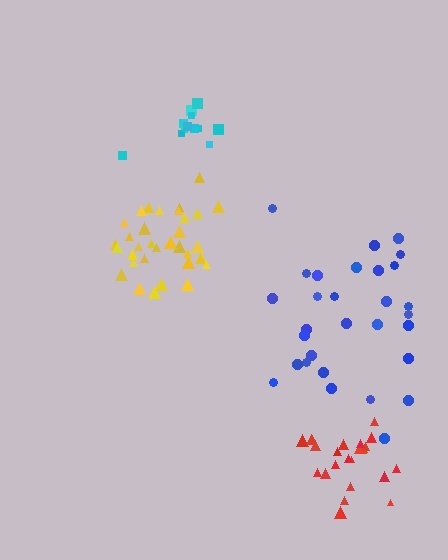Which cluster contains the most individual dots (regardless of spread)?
Yellow (34).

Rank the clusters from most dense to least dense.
red, yellow, cyan, blue.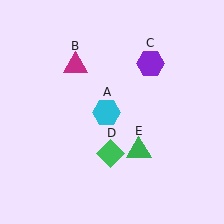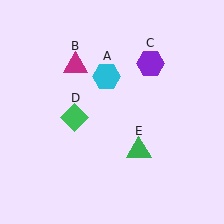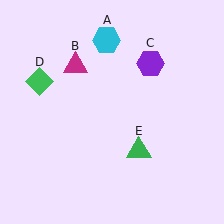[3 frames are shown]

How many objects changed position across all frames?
2 objects changed position: cyan hexagon (object A), green diamond (object D).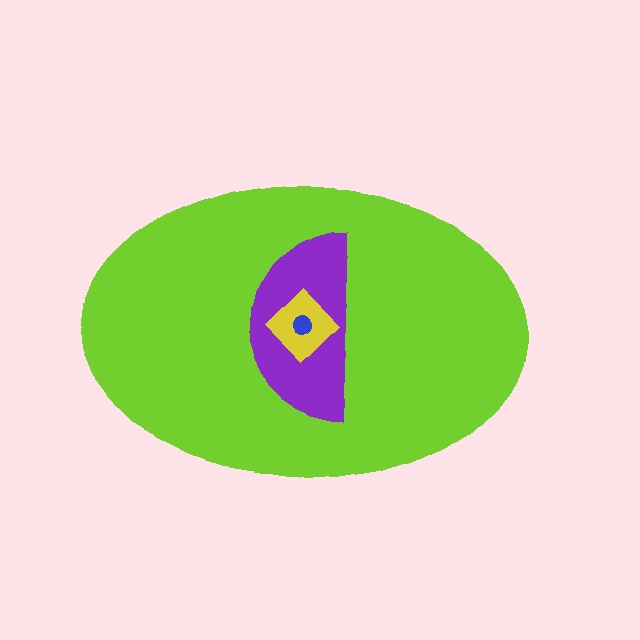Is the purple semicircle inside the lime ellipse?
Yes.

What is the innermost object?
The blue circle.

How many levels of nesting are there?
4.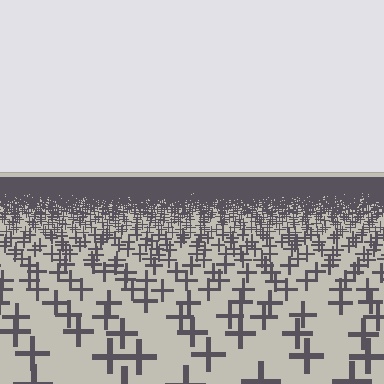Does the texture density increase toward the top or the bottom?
Density increases toward the top.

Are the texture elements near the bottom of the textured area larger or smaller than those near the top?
Larger. Near the bottom, elements are closer to the viewer and appear at a bigger on-screen size.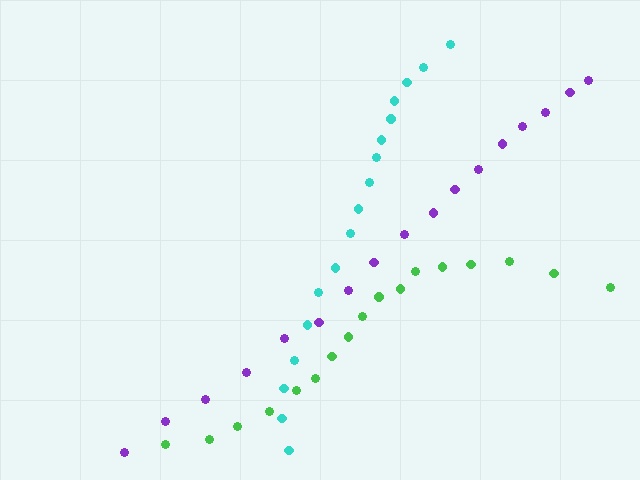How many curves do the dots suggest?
There are 3 distinct paths.